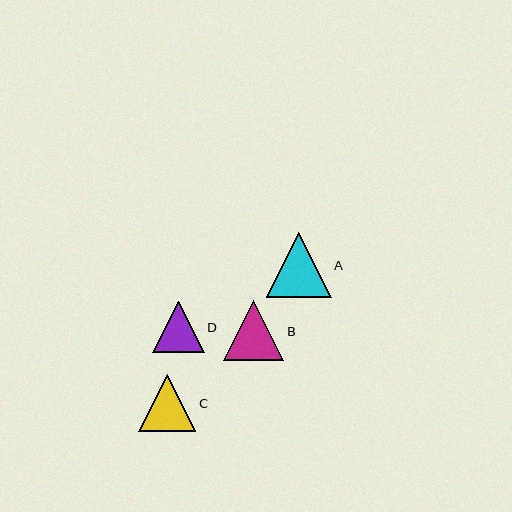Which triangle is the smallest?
Triangle D is the smallest with a size of approximately 51 pixels.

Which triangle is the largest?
Triangle A is the largest with a size of approximately 65 pixels.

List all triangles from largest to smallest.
From largest to smallest: A, B, C, D.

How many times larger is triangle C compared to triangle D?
Triangle C is approximately 1.1 times the size of triangle D.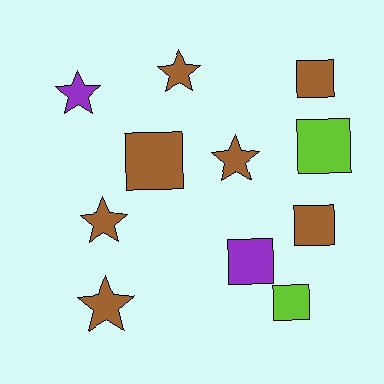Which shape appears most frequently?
Square, with 6 objects.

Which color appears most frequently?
Brown, with 7 objects.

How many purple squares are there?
There is 1 purple square.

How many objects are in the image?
There are 11 objects.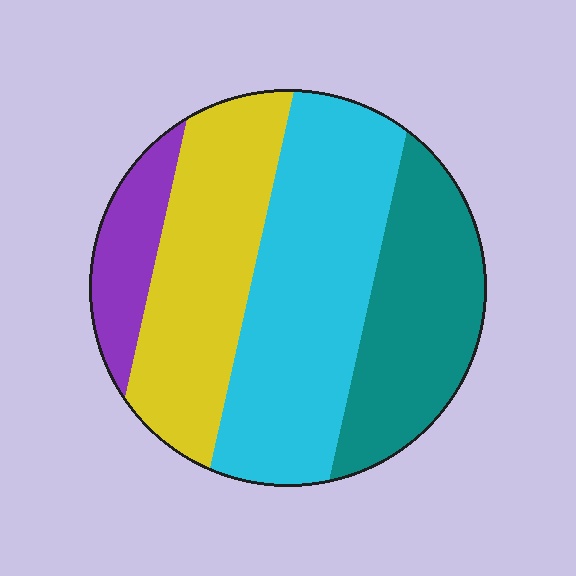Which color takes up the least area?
Purple, at roughly 10%.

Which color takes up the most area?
Cyan, at roughly 35%.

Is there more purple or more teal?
Teal.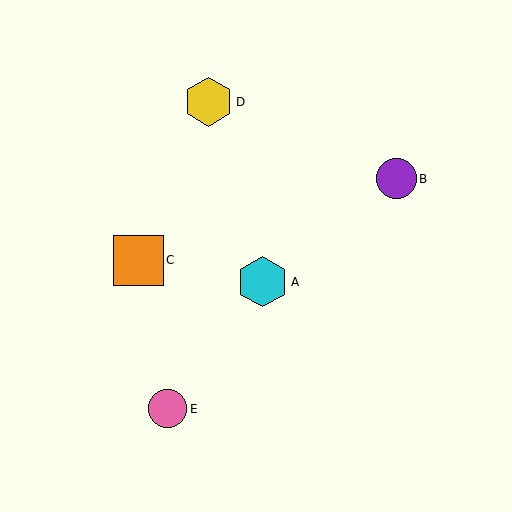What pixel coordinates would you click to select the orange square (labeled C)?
Click at (138, 260) to select the orange square C.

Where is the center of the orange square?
The center of the orange square is at (138, 260).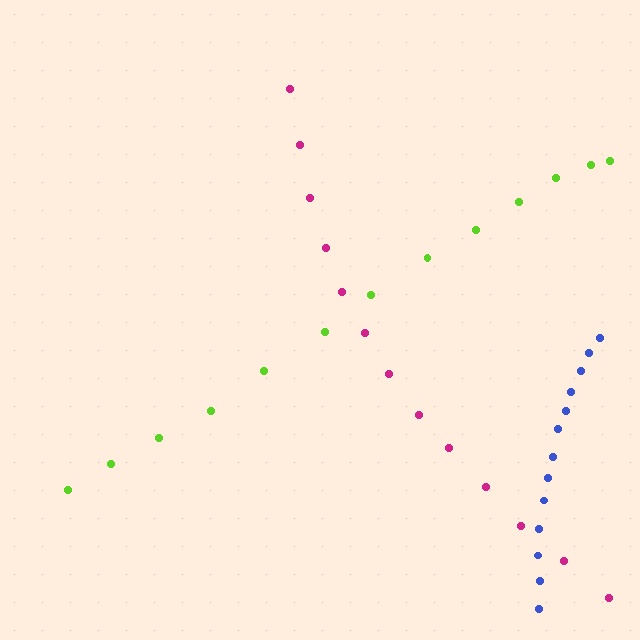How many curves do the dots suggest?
There are 3 distinct paths.